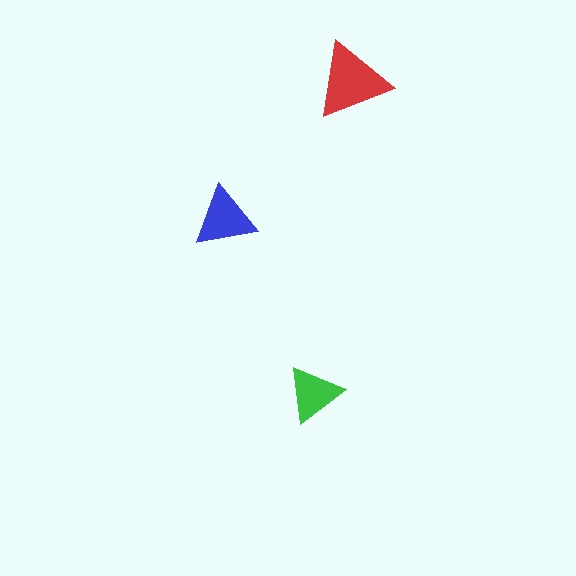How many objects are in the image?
There are 3 objects in the image.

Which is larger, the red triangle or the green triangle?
The red one.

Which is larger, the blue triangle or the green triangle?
The blue one.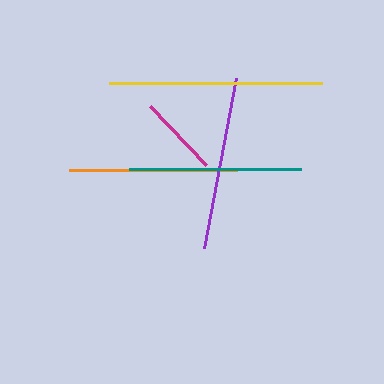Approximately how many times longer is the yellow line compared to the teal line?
The yellow line is approximately 1.2 times the length of the teal line.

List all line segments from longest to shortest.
From longest to shortest: yellow, purple, teal, orange, magenta.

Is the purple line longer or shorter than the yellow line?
The yellow line is longer than the purple line.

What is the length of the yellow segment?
The yellow segment is approximately 213 pixels long.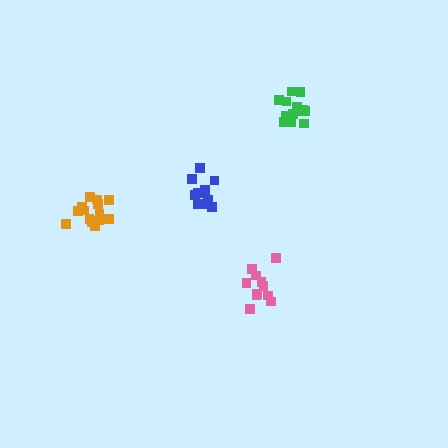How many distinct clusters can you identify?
There are 4 distinct clusters.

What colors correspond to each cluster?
The clusters are colored: pink, blue, orange, green.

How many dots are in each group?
Group 1: 11 dots, Group 2: 10 dots, Group 3: 14 dots, Group 4: 13 dots (48 total).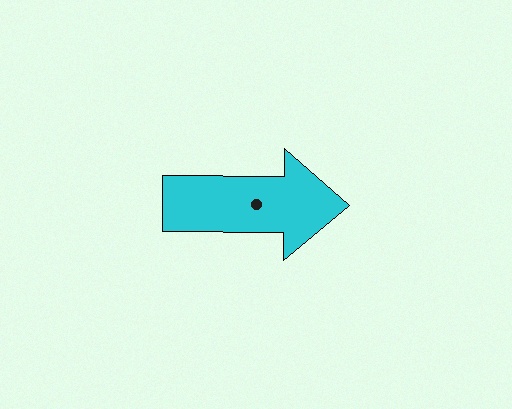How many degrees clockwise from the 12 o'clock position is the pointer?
Approximately 90 degrees.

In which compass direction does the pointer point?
East.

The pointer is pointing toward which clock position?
Roughly 3 o'clock.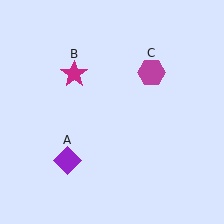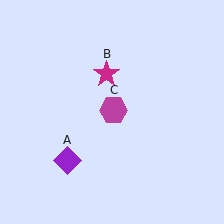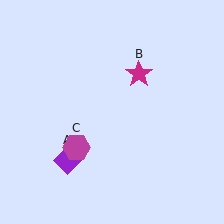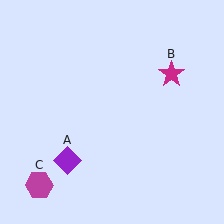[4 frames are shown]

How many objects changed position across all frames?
2 objects changed position: magenta star (object B), magenta hexagon (object C).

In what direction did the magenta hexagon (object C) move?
The magenta hexagon (object C) moved down and to the left.